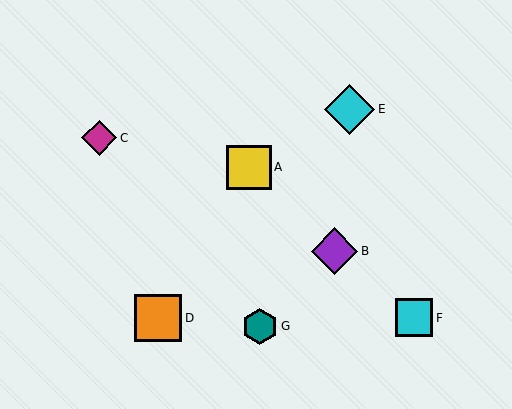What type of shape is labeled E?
Shape E is a cyan diamond.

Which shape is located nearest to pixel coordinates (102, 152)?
The magenta diamond (labeled C) at (99, 138) is nearest to that location.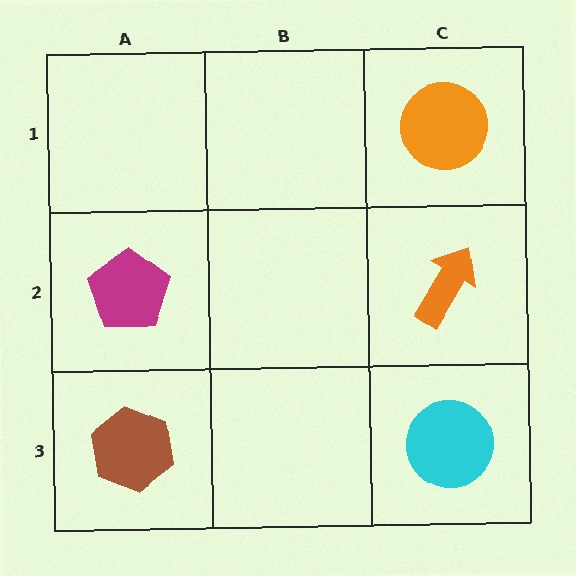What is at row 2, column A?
A magenta pentagon.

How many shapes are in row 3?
2 shapes.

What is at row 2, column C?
An orange arrow.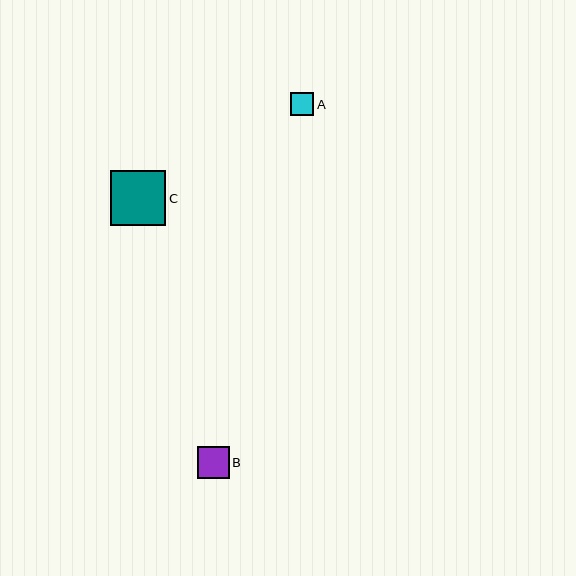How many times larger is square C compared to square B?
Square C is approximately 1.7 times the size of square B.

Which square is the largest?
Square C is the largest with a size of approximately 55 pixels.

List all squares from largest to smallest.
From largest to smallest: C, B, A.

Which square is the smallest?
Square A is the smallest with a size of approximately 23 pixels.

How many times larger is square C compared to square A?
Square C is approximately 2.4 times the size of square A.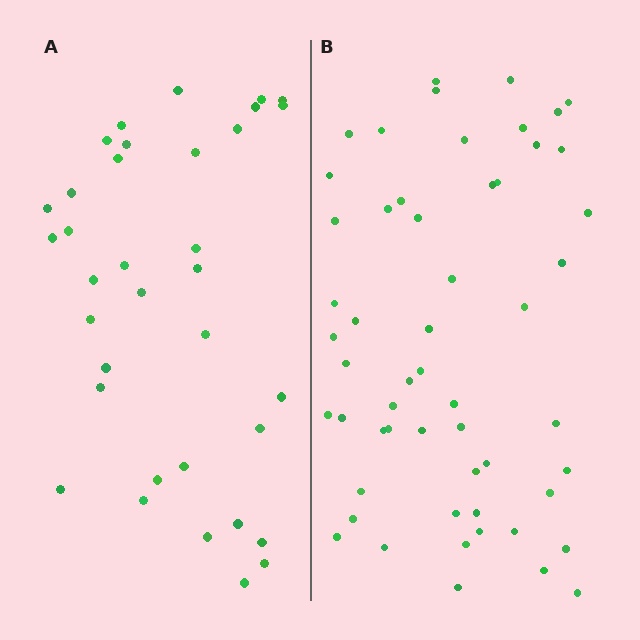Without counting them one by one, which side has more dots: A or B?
Region B (the right region) has more dots.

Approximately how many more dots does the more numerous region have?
Region B has approximately 20 more dots than region A.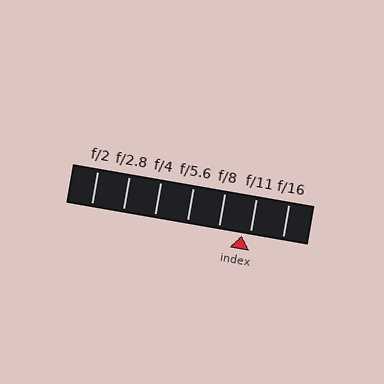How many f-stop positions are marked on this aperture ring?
There are 7 f-stop positions marked.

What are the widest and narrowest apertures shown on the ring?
The widest aperture shown is f/2 and the narrowest is f/16.